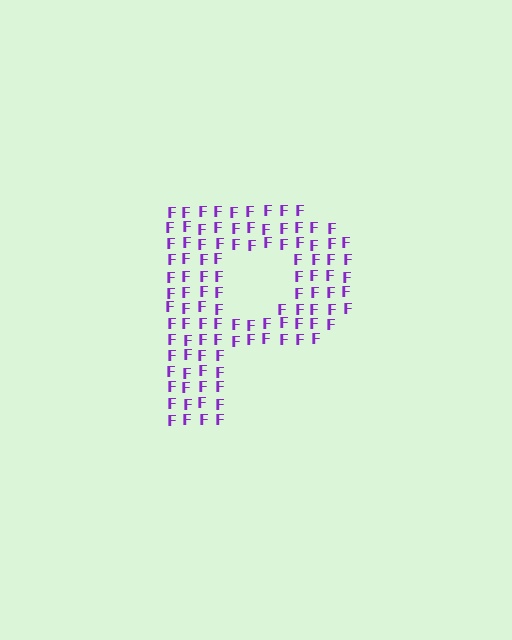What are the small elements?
The small elements are letter F's.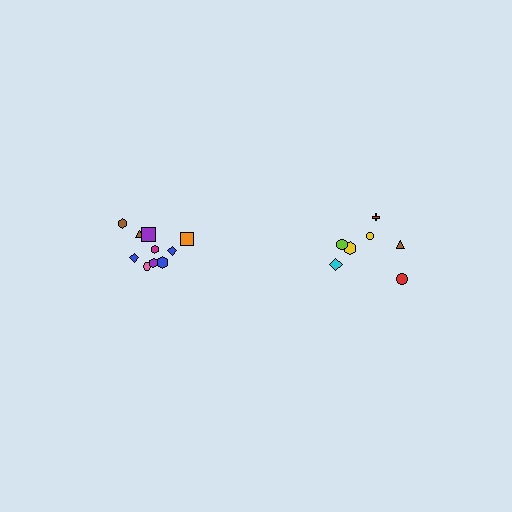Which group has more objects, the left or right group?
The left group.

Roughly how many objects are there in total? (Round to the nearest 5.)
Roughly 15 objects in total.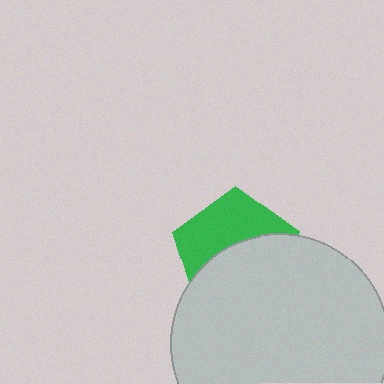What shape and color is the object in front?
The object in front is a light gray circle.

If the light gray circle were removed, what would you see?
You would see the complete green pentagon.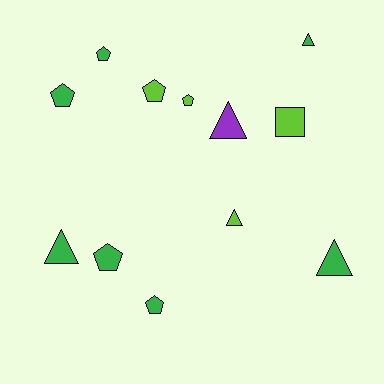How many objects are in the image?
There are 12 objects.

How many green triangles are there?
There are 3 green triangles.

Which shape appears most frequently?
Pentagon, with 6 objects.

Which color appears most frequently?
Green, with 7 objects.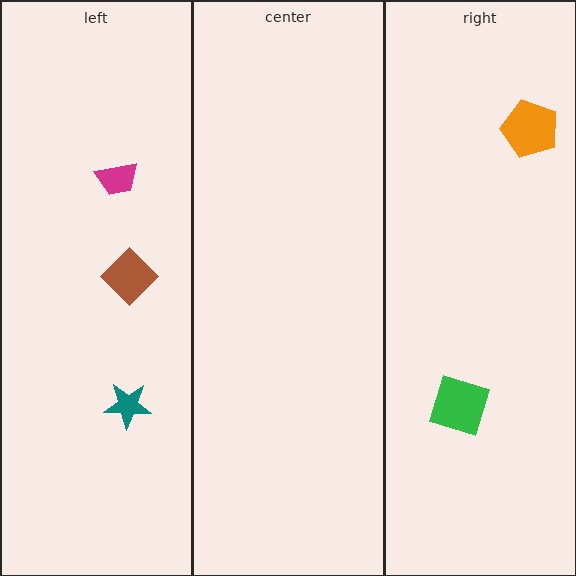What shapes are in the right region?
The green square, the orange pentagon.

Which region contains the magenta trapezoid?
The left region.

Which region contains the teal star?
The left region.